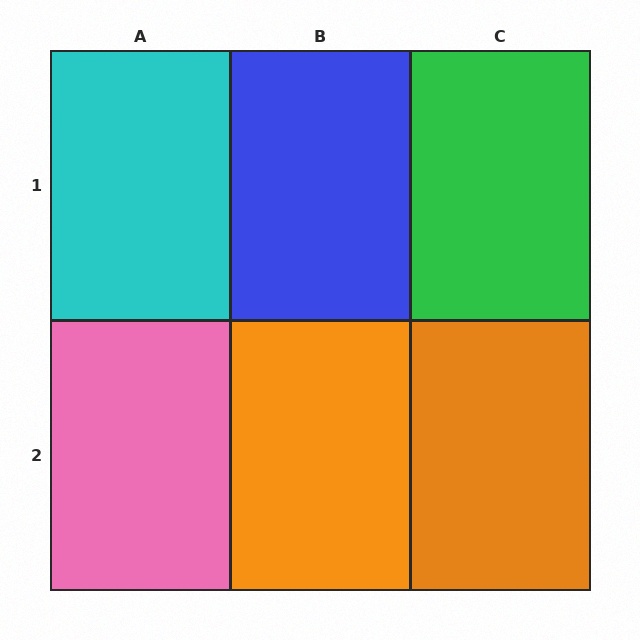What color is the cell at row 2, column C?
Orange.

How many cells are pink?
1 cell is pink.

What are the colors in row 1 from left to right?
Cyan, blue, green.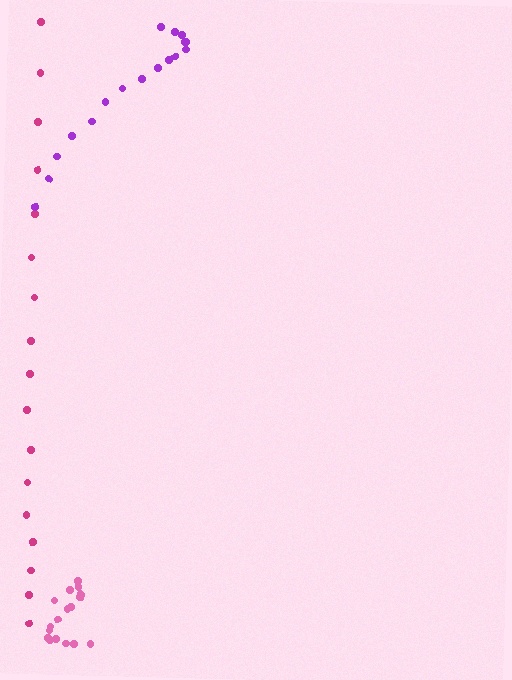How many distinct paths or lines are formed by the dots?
There are 3 distinct paths.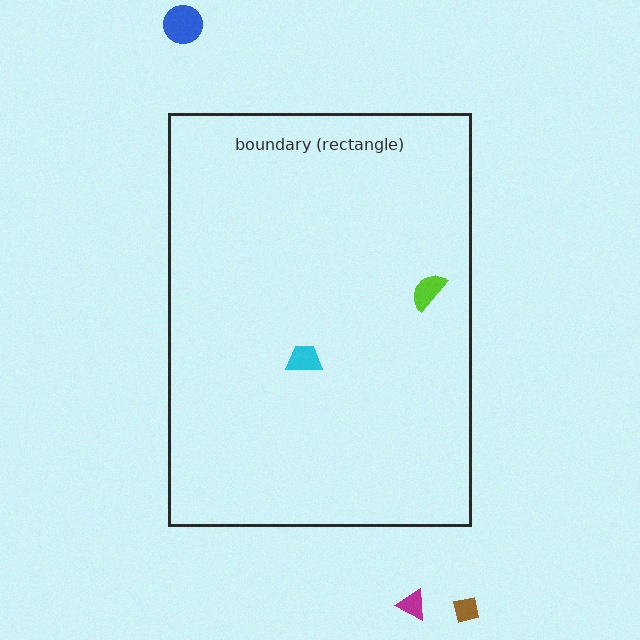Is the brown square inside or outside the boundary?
Outside.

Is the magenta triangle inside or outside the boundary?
Outside.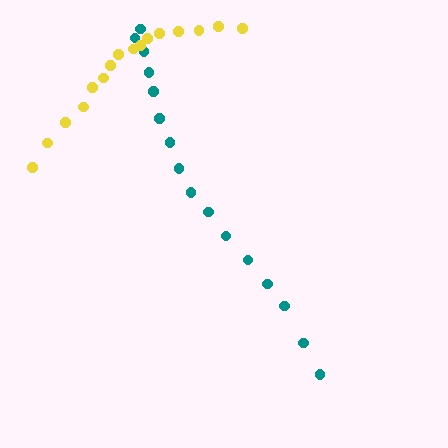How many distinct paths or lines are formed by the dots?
There are 2 distinct paths.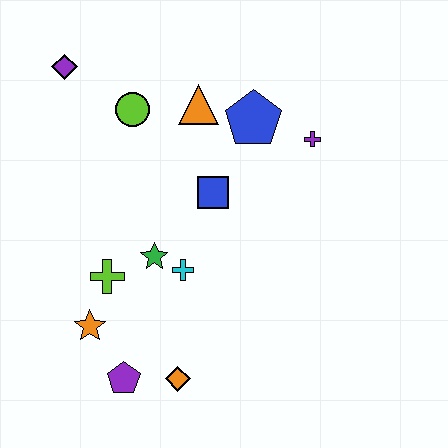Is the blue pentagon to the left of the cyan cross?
No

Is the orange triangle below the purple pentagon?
No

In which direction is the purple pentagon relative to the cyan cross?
The purple pentagon is below the cyan cross.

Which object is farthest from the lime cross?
The purple cross is farthest from the lime cross.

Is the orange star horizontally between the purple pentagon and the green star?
No